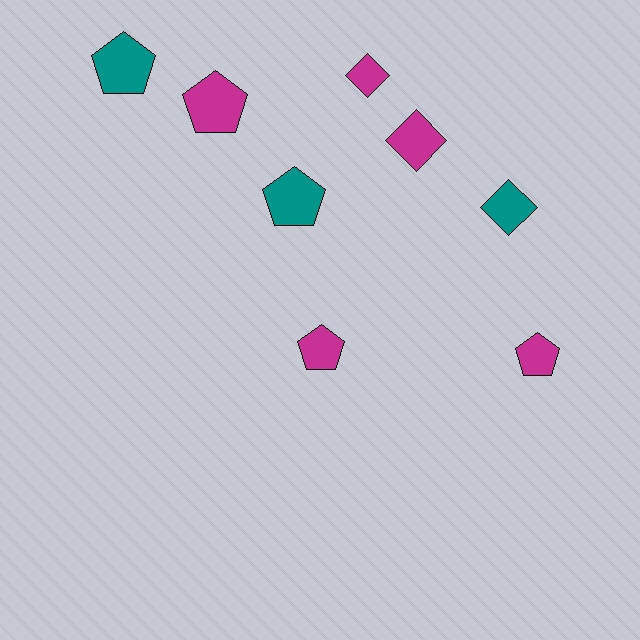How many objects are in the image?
There are 8 objects.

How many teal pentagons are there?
There are 2 teal pentagons.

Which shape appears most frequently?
Pentagon, with 5 objects.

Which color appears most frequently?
Magenta, with 5 objects.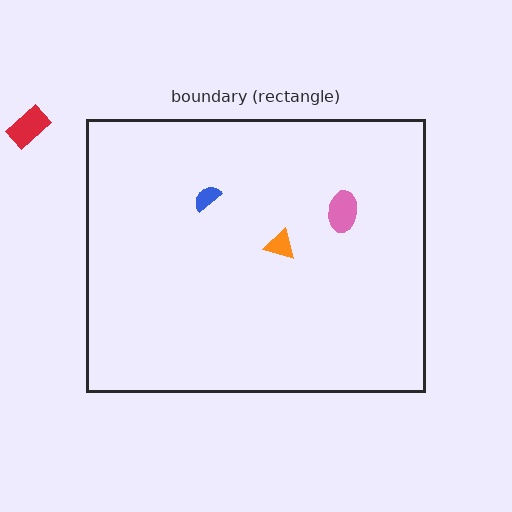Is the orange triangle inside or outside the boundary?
Inside.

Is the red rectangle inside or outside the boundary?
Outside.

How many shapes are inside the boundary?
3 inside, 1 outside.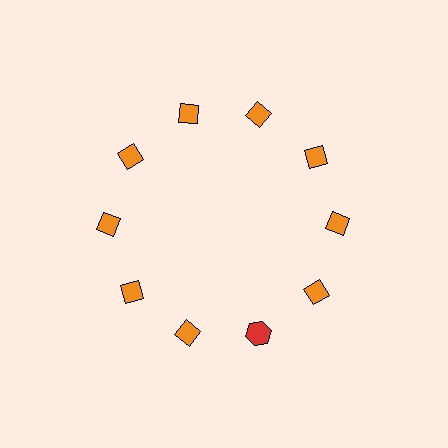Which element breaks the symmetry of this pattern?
The red hexagon at roughly the 5 o'clock position breaks the symmetry. All other shapes are orange diamonds.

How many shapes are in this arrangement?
There are 10 shapes arranged in a ring pattern.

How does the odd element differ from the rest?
It differs in both color (red instead of orange) and shape (hexagon instead of diamond).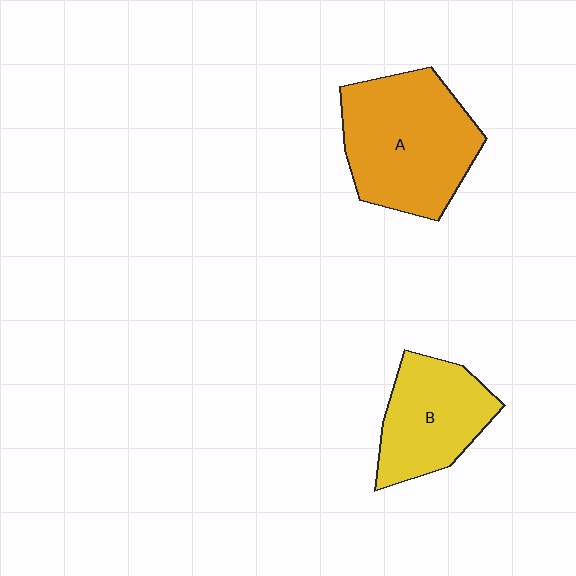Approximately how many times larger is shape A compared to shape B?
Approximately 1.5 times.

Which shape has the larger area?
Shape A (orange).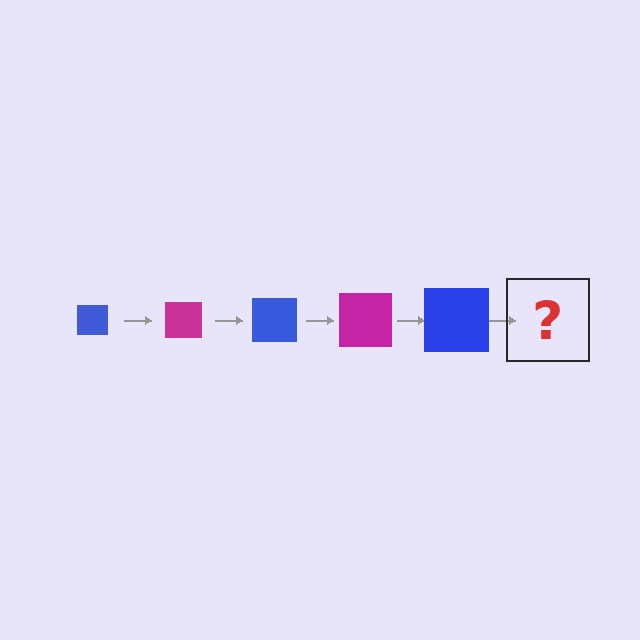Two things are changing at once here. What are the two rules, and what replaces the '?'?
The two rules are that the square grows larger each step and the color cycles through blue and magenta. The '?' should be a magenta square, larger than the previous one.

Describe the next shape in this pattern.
It should be a magenta square, larger than the previous one.